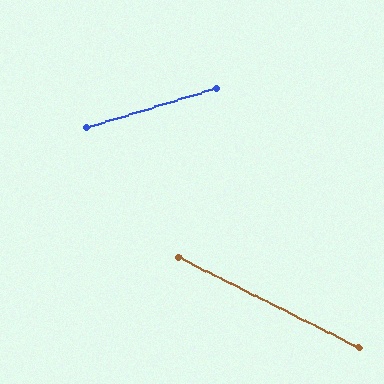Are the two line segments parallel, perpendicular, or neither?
Neither parallel nor perpendicular — they differ by about 44°.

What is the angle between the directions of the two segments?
Approximately 44 degrees.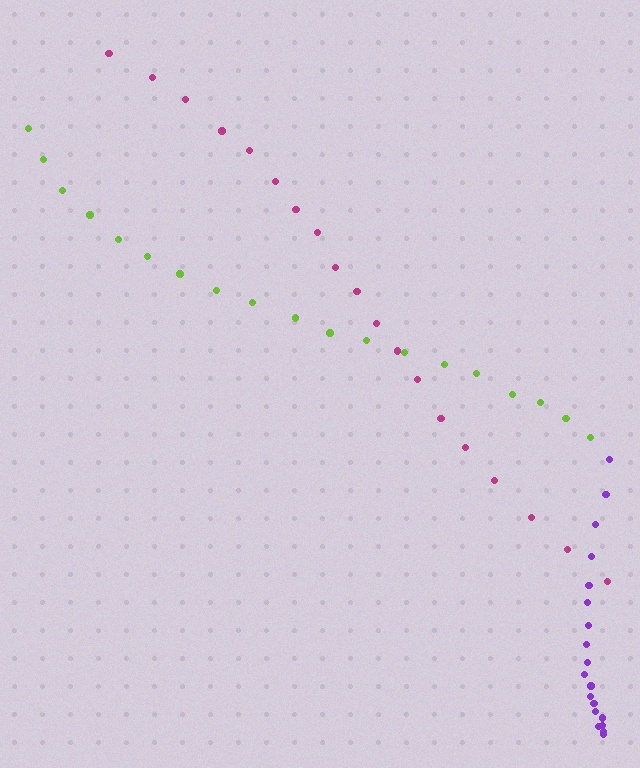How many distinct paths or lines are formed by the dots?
There are 3 distinct paths.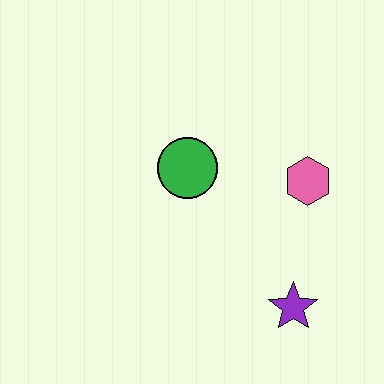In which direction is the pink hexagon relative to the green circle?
The pink hexagon is to the right of the green circle.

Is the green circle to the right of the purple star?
No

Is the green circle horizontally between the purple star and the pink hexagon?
No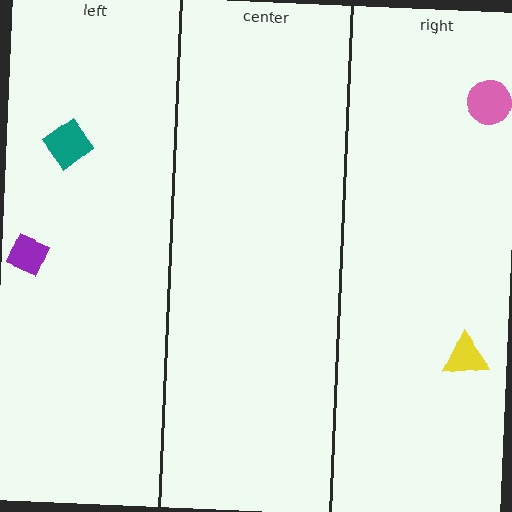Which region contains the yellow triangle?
The right region.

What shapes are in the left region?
The teal diamond, the purple diamond.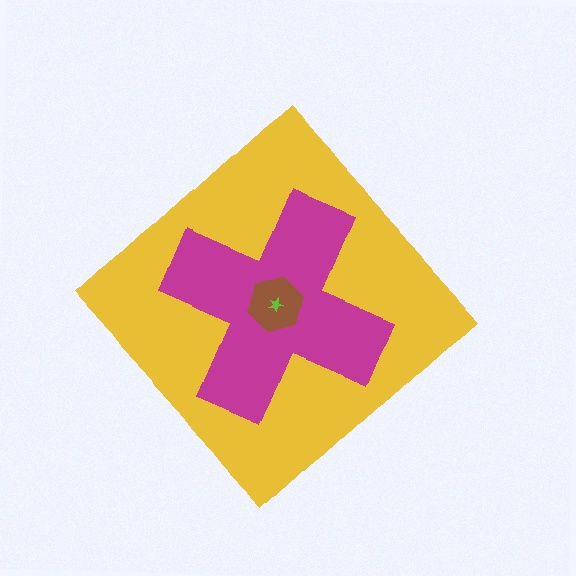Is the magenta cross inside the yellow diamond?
Yes.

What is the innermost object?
The lime star.